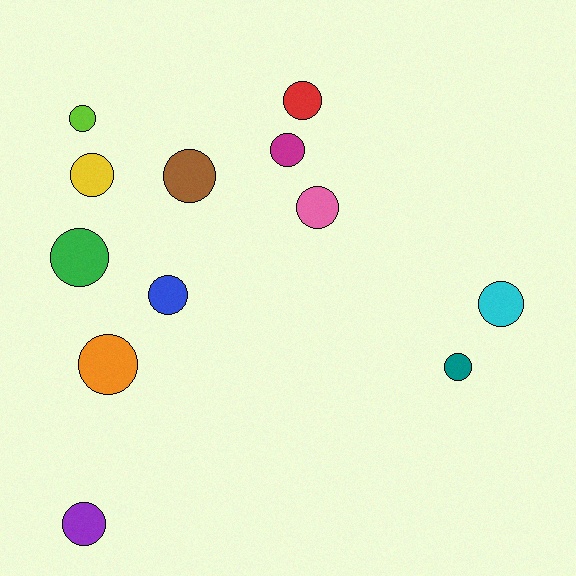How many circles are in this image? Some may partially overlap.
There are 12 circles.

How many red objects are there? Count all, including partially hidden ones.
There is 1 red object.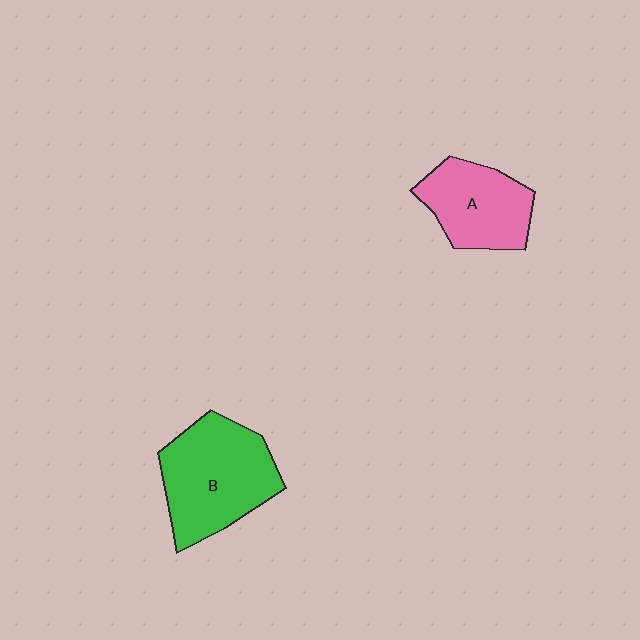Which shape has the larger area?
Shape B (green).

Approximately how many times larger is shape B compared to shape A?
Approximately 1.4 times.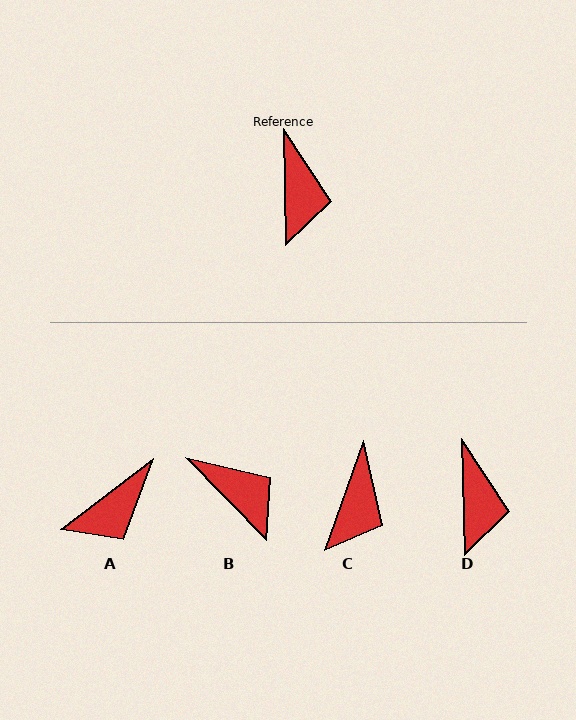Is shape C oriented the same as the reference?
No, it is off by about 21 degrees.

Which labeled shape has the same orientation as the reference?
D.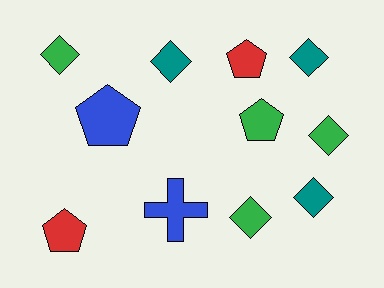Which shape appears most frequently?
Diamond, with 6 objects.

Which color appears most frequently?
Green, with 4 objects.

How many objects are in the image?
There are 11 objects.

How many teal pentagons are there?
There are no teal pentagons.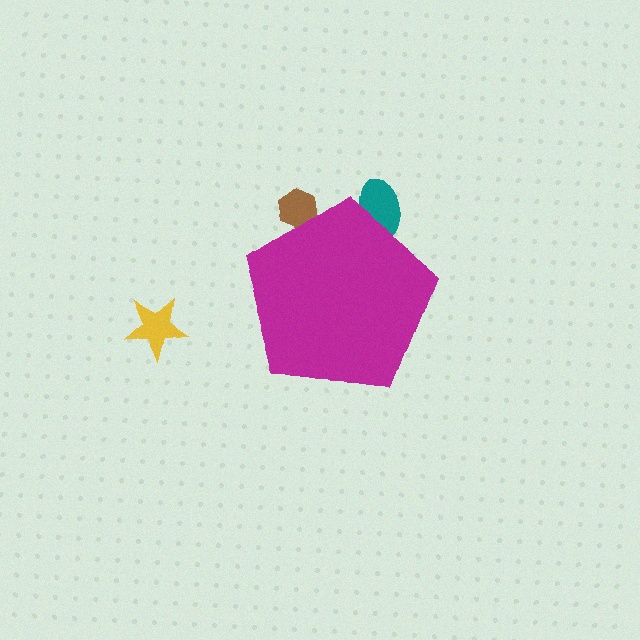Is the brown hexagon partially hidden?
Yes, the brown hexagon is partially hidden behind the magenta pentagon.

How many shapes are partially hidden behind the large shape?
2 shapes are partially hidden.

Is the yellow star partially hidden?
No, the yellow star is fully visible.